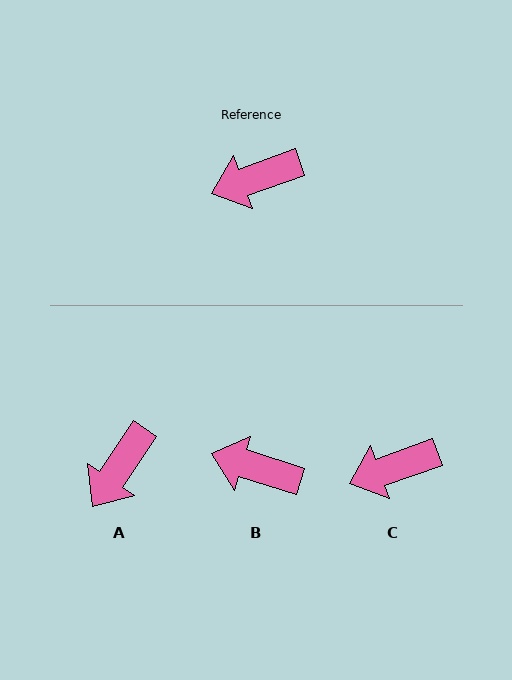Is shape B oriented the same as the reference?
No, it is off by about 37 degrees.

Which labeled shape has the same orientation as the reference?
C.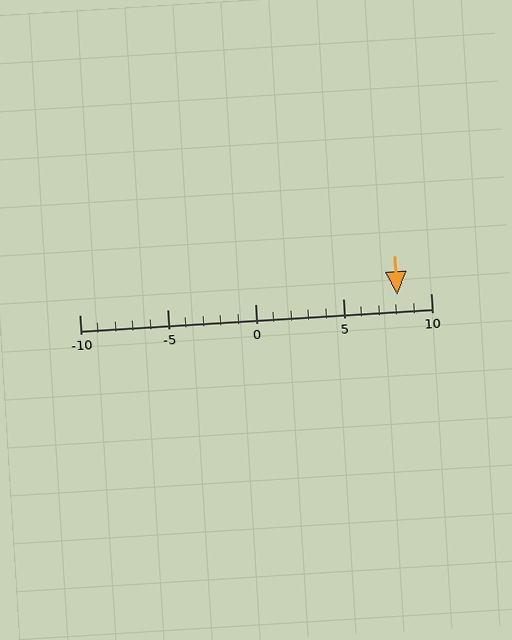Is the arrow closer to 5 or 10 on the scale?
The arrow is closer to 10.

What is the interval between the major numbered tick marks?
The major tick marks are spaced 5 units apart.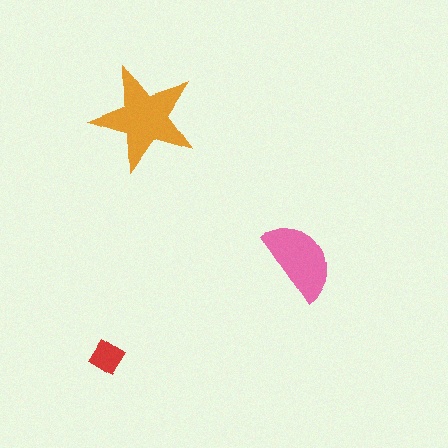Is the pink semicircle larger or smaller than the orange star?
Smaller.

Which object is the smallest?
The red diamond.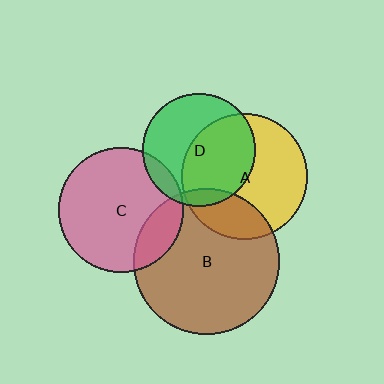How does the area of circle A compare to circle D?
Approximately 1.2 times.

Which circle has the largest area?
Circle B (brown).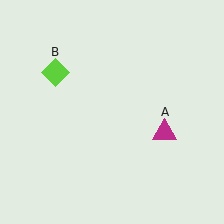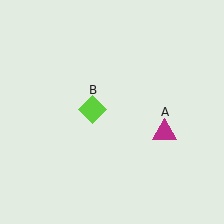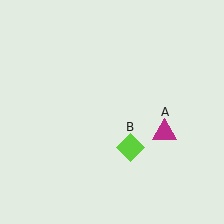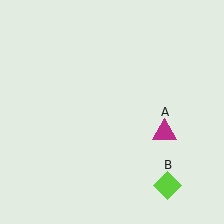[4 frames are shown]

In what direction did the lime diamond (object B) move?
The lime diamond (object B) moved down and to the right.